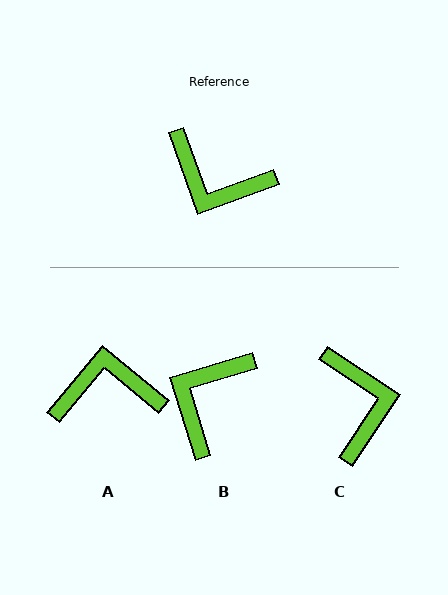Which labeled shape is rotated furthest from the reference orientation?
A, about 150 degrees away.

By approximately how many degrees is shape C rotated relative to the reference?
Approximately 126 degrees counter-clockwise.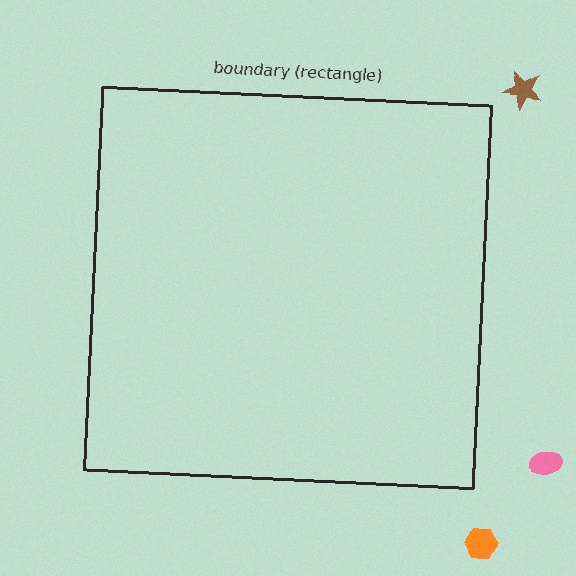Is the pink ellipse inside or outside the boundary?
Outside.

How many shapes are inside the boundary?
0 inside, 3 outside.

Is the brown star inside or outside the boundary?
Outside.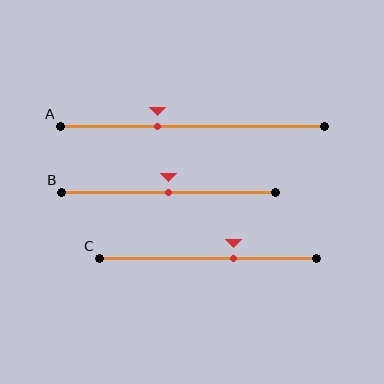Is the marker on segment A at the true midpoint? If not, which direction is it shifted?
No, the marker on segment A is shifted to the left by about 13% of the segment length.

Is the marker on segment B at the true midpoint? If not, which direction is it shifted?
Yes, the marker on segment B is at the true midpoint.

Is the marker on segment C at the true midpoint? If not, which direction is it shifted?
No, the marker on segment C is shifted to the right by about 12% of the segment length.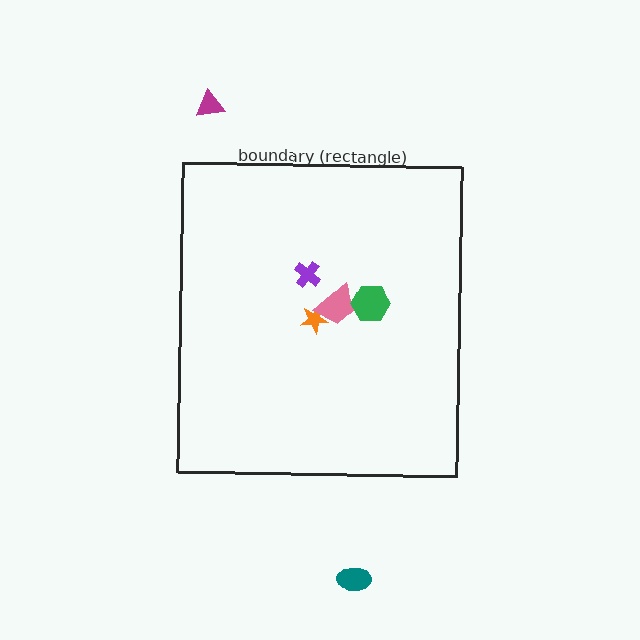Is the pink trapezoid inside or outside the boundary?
Inside.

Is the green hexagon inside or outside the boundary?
Inside.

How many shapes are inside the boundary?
4 inside, 2 outside.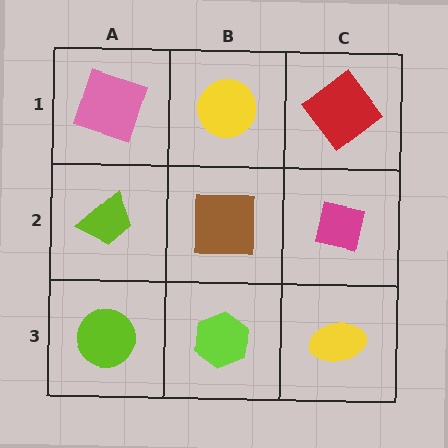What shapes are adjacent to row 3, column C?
A magenta square (row 2, column C), a lime hexagon (row 3, column B).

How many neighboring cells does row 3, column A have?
2.